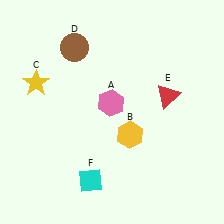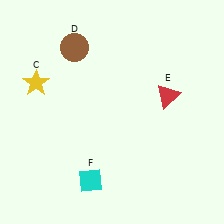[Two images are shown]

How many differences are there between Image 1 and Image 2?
There are 2 differences between the two images.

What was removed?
The pink hexagon (A), the yellow hexagon (B) were removed in Image 2.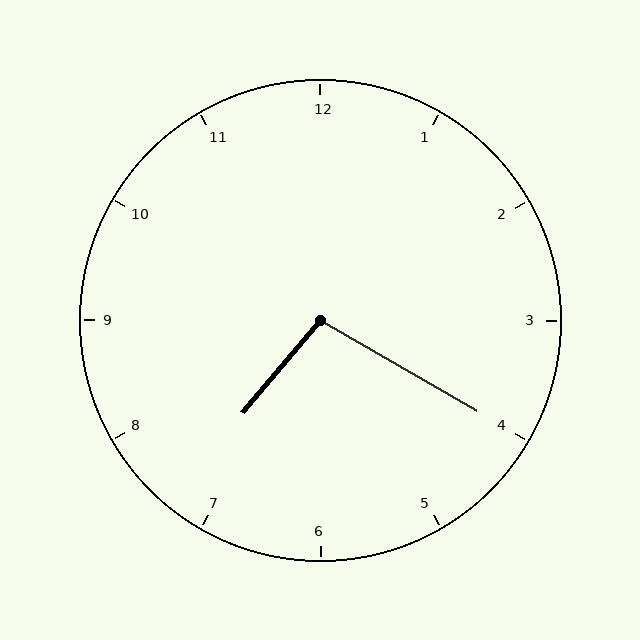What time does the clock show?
7:20.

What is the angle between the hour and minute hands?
Approximately 100 degrees.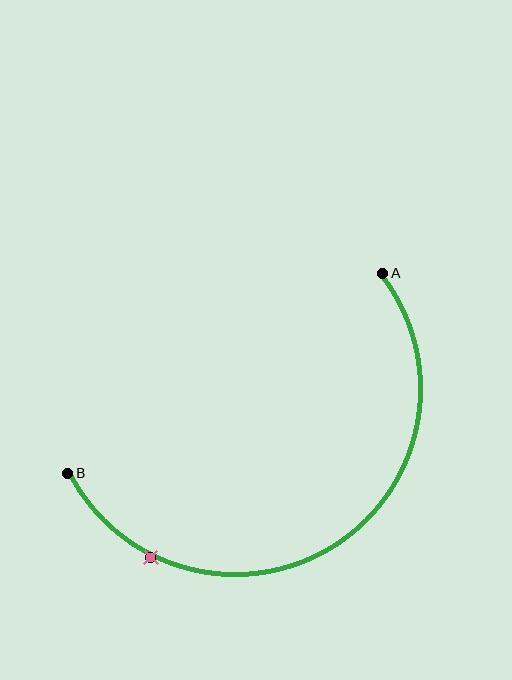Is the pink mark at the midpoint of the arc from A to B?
No. The pink mark lies on the arc but is closer to endpoint B. The arc midpoint would be at the point on the curve equidistant along the arc from both A and B.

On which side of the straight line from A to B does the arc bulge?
The arc bulges below the straight line connecting A and B.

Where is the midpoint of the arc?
The arc midpoint is the point on the curve farthest from the straight line joining A and B. It sits below that line.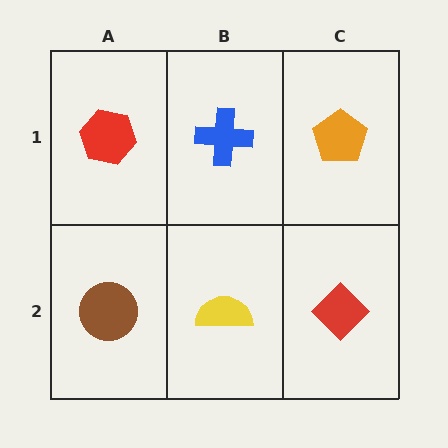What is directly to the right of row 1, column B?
An orange pentagon.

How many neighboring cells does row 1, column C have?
2.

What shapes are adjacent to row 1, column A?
A brown circle (row 2, column A), a blue cross (row 1, column B).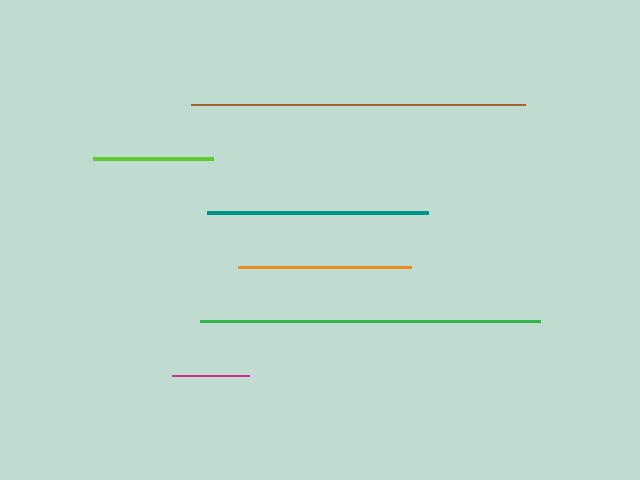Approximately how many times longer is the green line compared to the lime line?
The green line is approximately 2.8 times the length of the lime line.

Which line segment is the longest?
The green line is the longest at approximately 340 pixels.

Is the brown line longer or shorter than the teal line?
The brown line is longer than the teal line.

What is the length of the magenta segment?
The magenta segment is approximately 77 pixels long.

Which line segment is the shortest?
The magenta line is the shortest at approximately 77 pixels.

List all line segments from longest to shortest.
From longest to shortest: green, brown, teal, orange, lime, magenta.